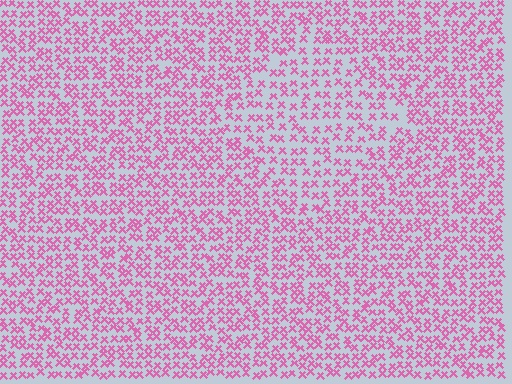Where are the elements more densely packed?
The elements are more densely packed outside the diamond boundary.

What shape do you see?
I see a diamond.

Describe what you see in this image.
The image contains small pink elements arranged at two different densities. A diamond-shaped region is visible where the elements are less densely packed than the surrounding area.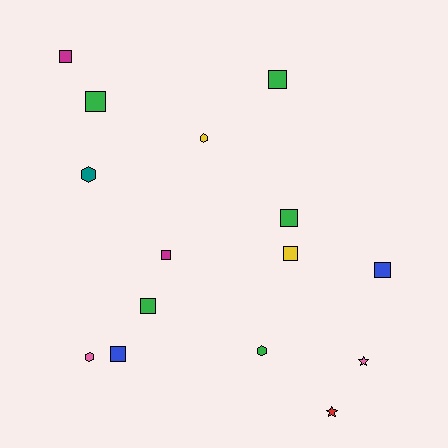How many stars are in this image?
There are 2 stars.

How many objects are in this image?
There are 15 objects.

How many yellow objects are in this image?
There are 2 yellow objects.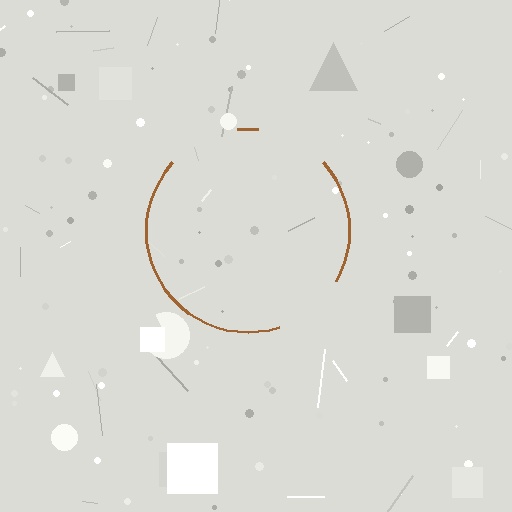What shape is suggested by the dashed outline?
The dashed outline suggests a circle.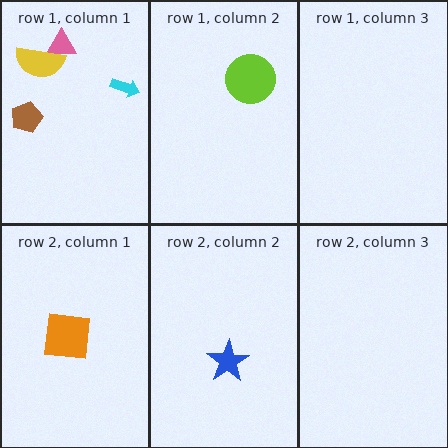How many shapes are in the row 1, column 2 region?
1.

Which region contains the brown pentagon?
The row 1, column 1 region.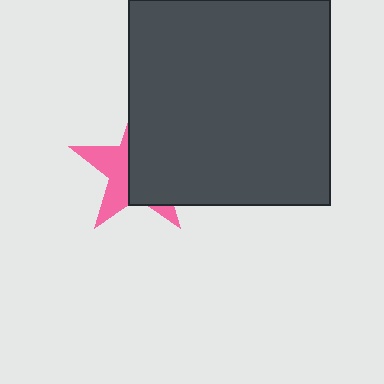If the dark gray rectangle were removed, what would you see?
You would see the complete pink star.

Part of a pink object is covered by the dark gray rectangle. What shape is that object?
It is a star.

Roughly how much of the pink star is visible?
A small part of it is visible (roughly 40%).